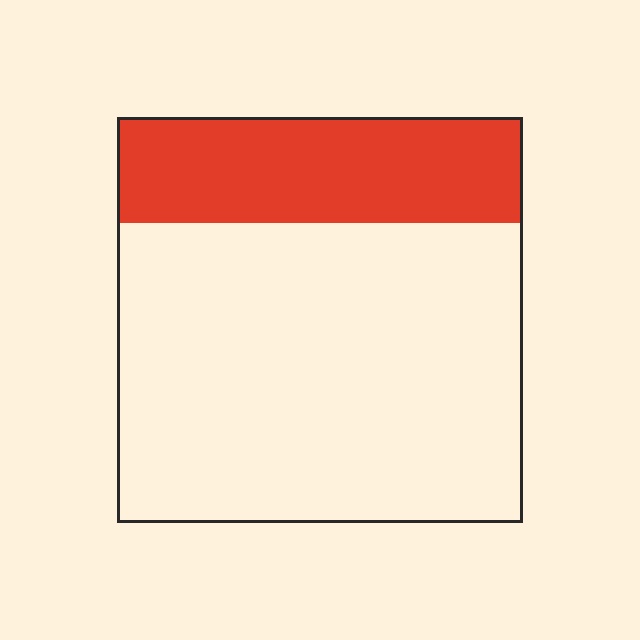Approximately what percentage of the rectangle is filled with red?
Approximately 25%.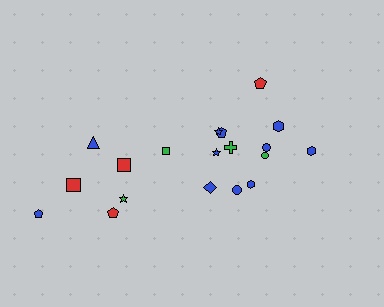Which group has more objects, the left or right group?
The right group.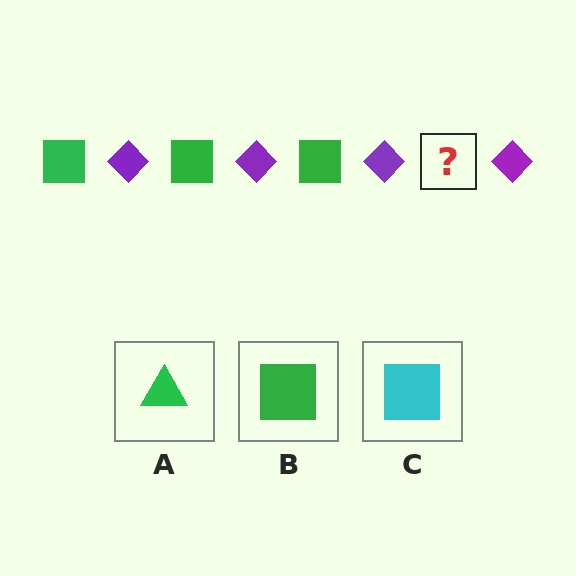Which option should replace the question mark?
Option B.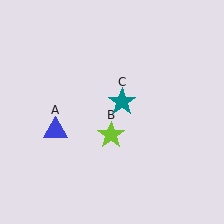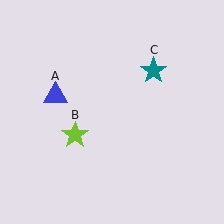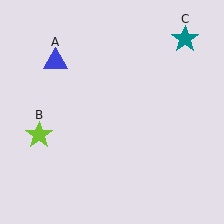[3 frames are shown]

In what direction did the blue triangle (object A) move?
The blue triangle (object A) moved up.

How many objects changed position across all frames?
3 objects changed position: blue triangle (object A), lime star (object B), teal star (object C).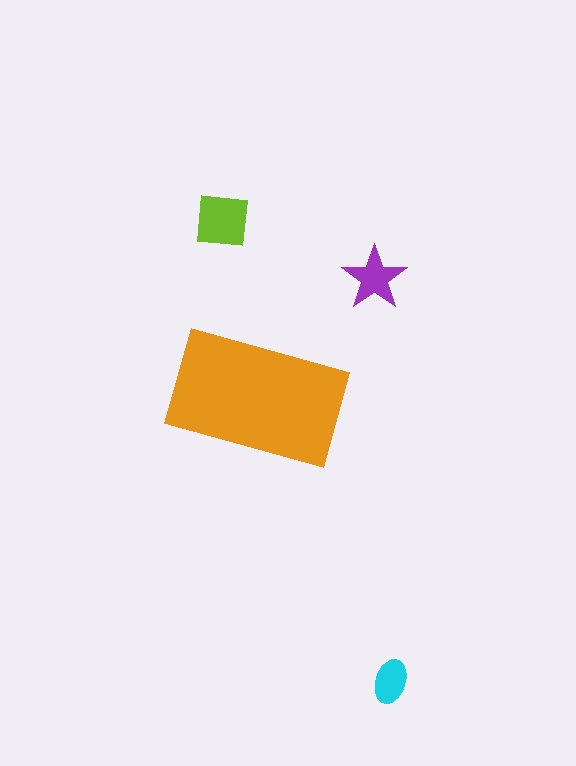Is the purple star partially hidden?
No, the purple star is fully visible.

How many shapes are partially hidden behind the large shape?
0 shapes are partially hidden.